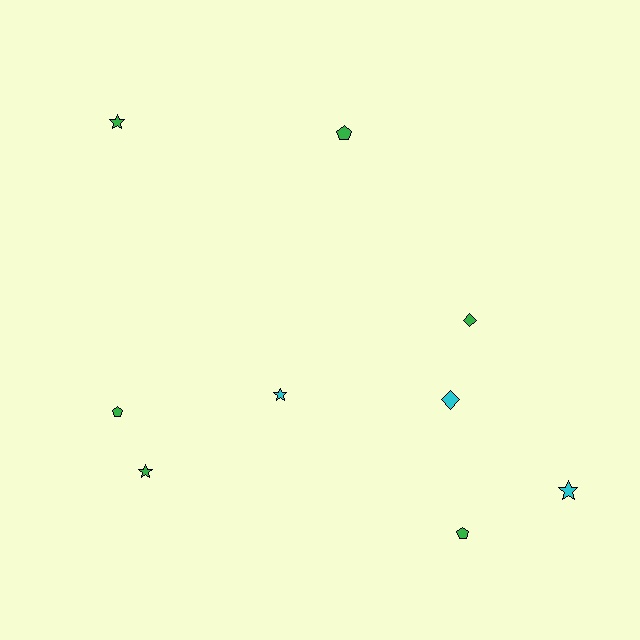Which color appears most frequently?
Green, with 6 objects.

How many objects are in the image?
There are 9 objects.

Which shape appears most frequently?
Star, with 4 objects.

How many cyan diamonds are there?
There is 1 cyan diamond.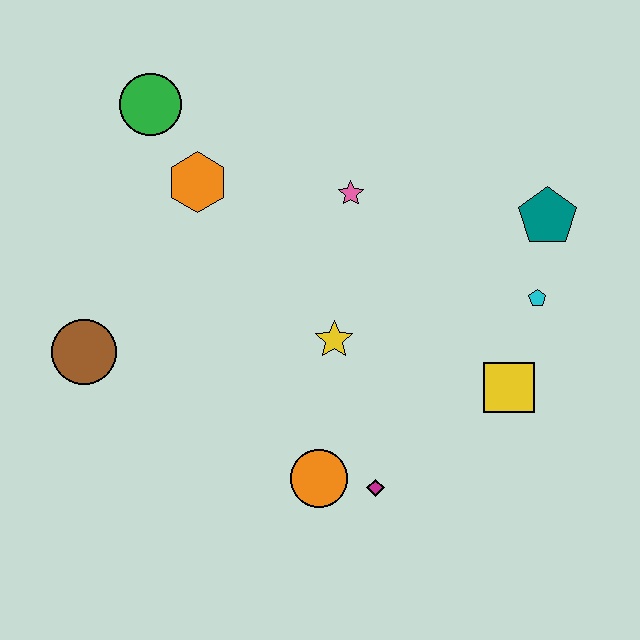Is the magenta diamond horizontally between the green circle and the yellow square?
Yes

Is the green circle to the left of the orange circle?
Yes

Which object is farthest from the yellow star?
The green circle is farthest from the yellow star.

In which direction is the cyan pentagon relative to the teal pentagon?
The cyan pentagon is below the teal pentagon.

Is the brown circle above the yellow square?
Yes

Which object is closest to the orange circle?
The magenta diamond is closest to the orange circle.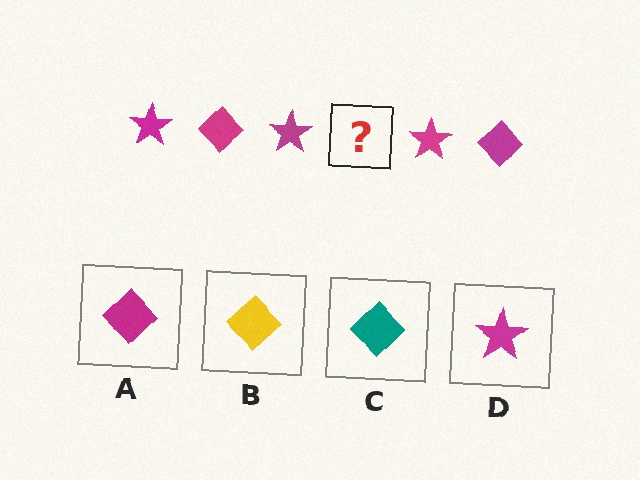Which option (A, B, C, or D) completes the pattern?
A.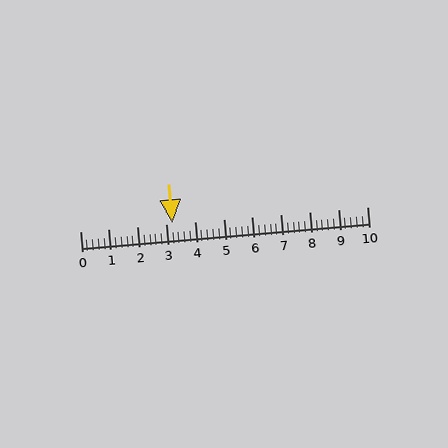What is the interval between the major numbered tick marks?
The major tick marks are spaced 1 units apart.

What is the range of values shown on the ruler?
The ruler shows values from 0 to 10.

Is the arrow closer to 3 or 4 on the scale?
The arrow is closer to 3.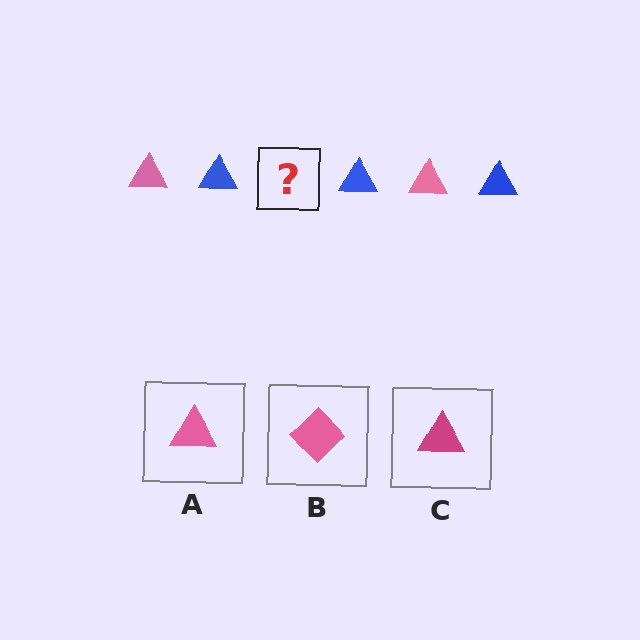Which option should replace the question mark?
Option A.